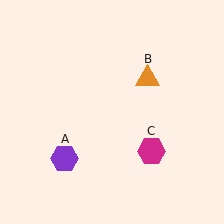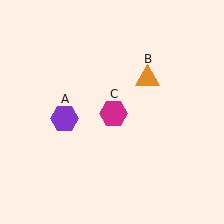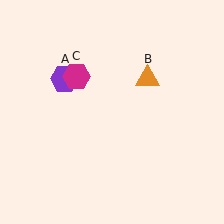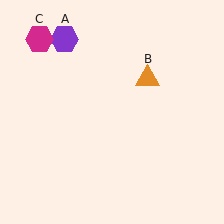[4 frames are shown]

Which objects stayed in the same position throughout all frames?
Orange triangle (object B) remained stationary.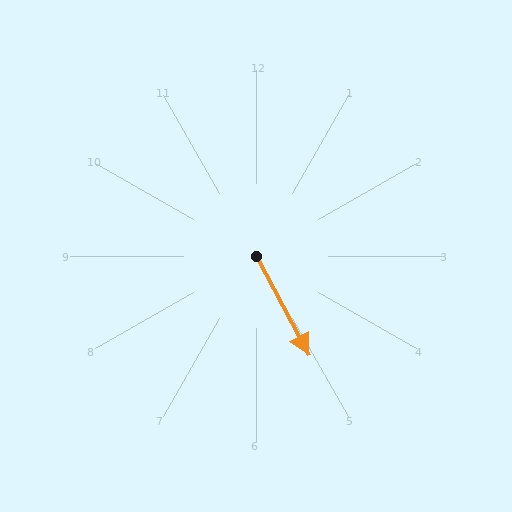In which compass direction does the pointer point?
Southeast.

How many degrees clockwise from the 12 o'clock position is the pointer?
Approximately 152 degrees.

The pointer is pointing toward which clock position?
Roughly 5 o'clock.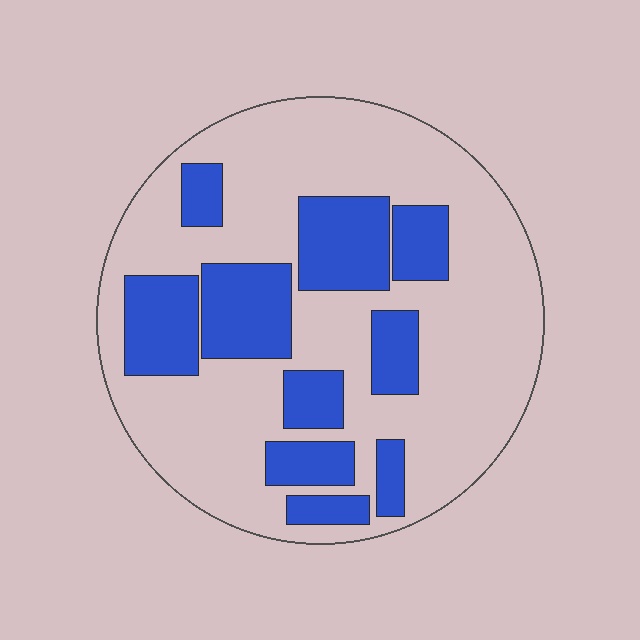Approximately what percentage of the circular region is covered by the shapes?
Approximately 30%.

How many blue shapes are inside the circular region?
10.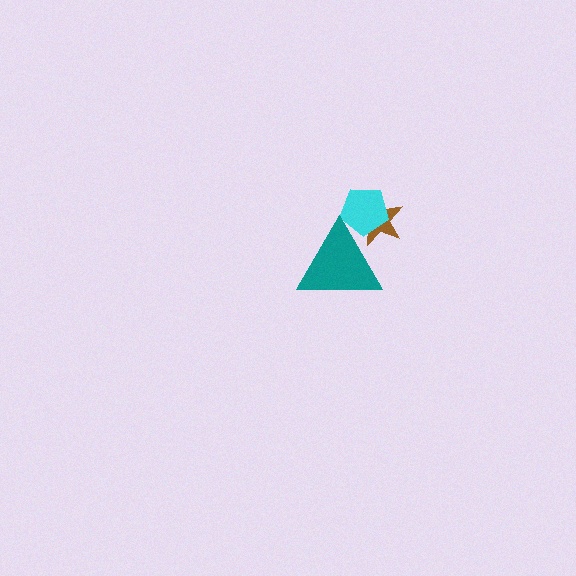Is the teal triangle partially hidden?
No, no other shape covers it.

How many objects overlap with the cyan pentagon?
2 objects overlap with the cyan pentagon.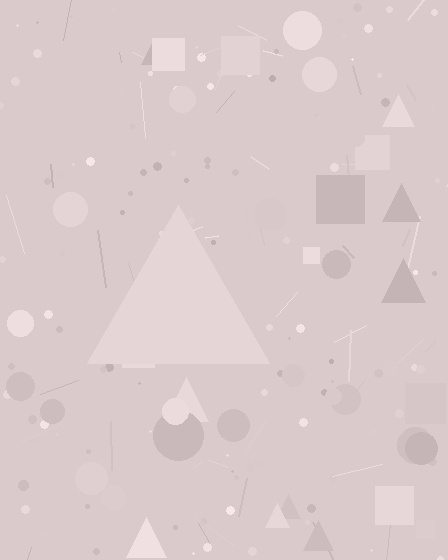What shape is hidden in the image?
A triangle is hidden in the image.